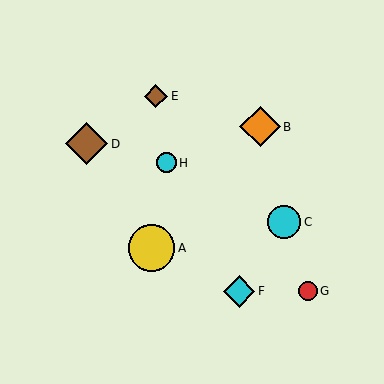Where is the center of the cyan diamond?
The center of the cyan diamond is at (239, 291).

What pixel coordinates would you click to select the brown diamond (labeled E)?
Click at (156, 96) to select the brown diamond E.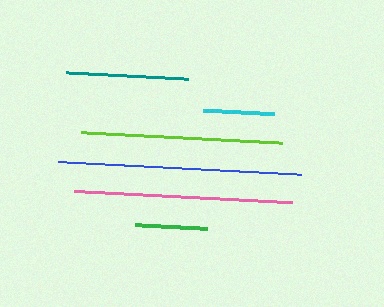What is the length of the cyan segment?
The cyan segment is approximately 71 pixels long.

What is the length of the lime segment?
The lime segment is approximately 202 pixels long.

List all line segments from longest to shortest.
From longest to shortest: blue, pink, lime, teal, green, cyan.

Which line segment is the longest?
The blue line is the longest at approximately 242 pixels.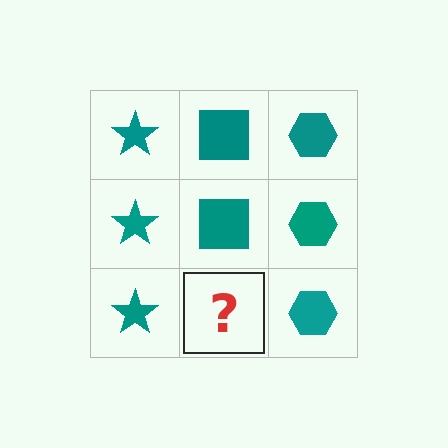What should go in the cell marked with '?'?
The missing cell should contain a teal square.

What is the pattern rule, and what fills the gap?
The rule is that each column has a consistent shape. The gap should be filled with a teal square.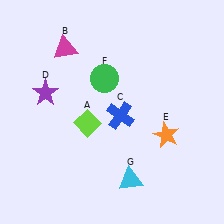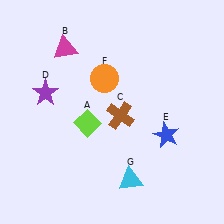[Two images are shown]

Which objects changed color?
C changed from blue to brown. E changed from orange to blue. F changed from green to orange.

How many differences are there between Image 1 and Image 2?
There are 3 differences between the two images.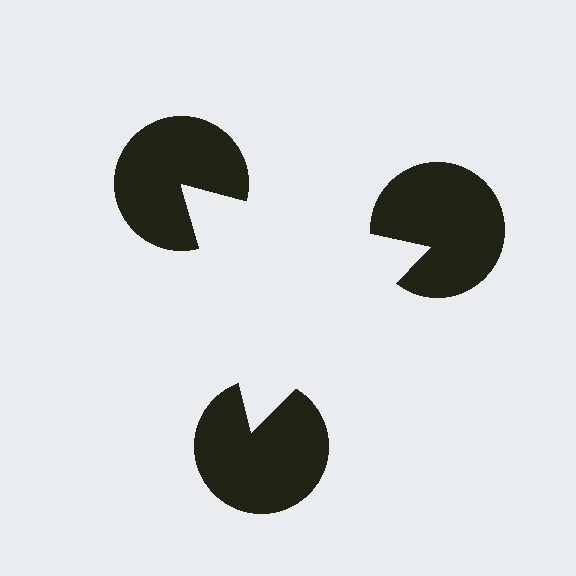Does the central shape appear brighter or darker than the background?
It typically appears slightly brighter than the background, even though no actual brightness change is drawn.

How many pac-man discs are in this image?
There are 3 — one at each vertex of the illusory triangle.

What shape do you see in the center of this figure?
An illusory triangle — its edges are inferred from the aligned wedge cuts in the pac-man discs, not physically drawn.